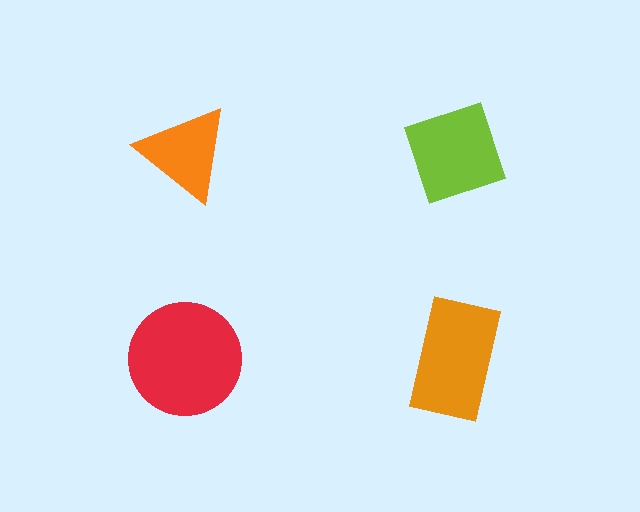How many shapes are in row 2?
2 shapes.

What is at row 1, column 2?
A lime diamond.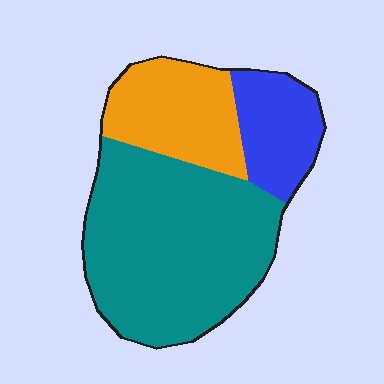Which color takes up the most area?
Teal, at roughly 60%.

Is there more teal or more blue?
Teal.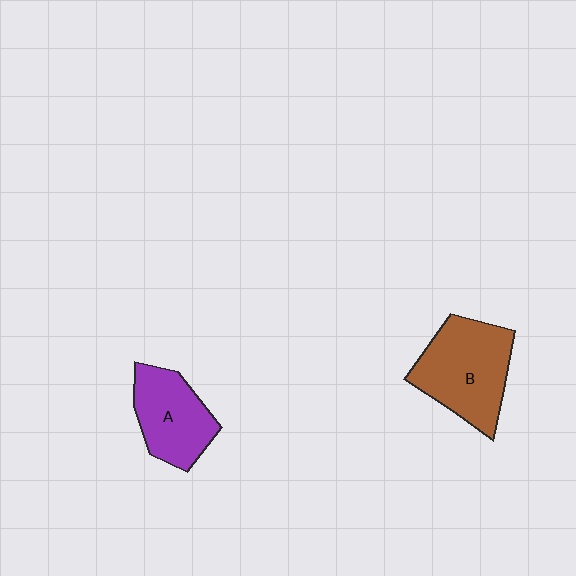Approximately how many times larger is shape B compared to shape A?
Approximately 1.3 times.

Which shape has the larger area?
Shape B (brown).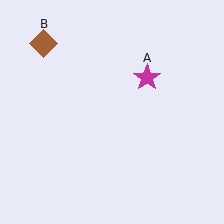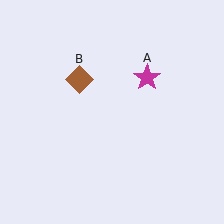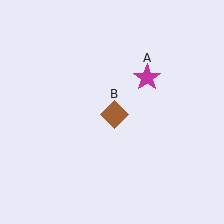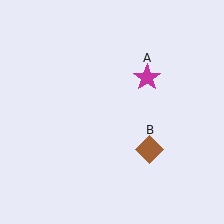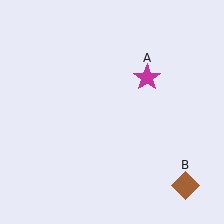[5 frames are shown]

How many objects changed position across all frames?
1 object changed position: brown diamond (object B).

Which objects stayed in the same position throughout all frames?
Magenta star (object A) remained stationary.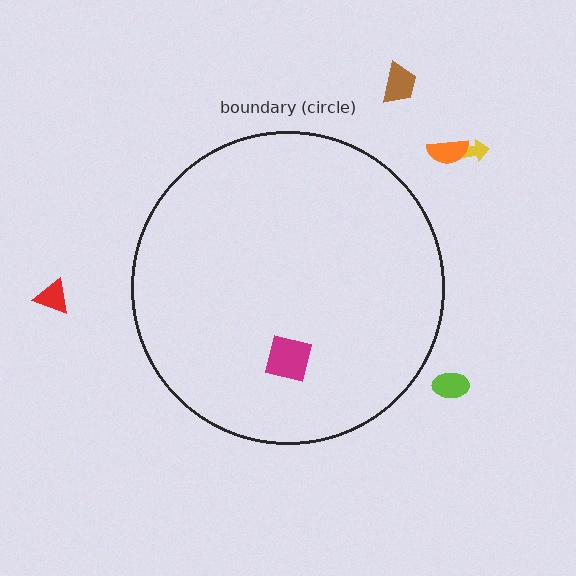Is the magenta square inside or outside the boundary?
Inside.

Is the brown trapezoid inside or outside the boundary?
Outside.